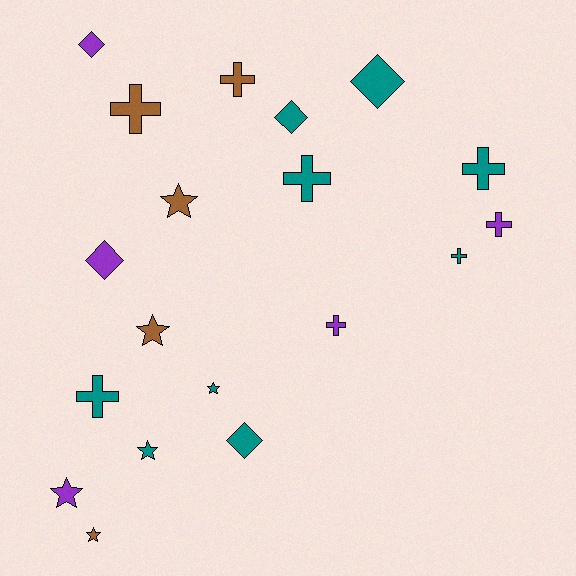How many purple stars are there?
There is 1 purple star.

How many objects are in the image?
There are 19 objects.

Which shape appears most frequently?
Cross, with 8 objects.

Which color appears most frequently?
Teal, with 9 objects.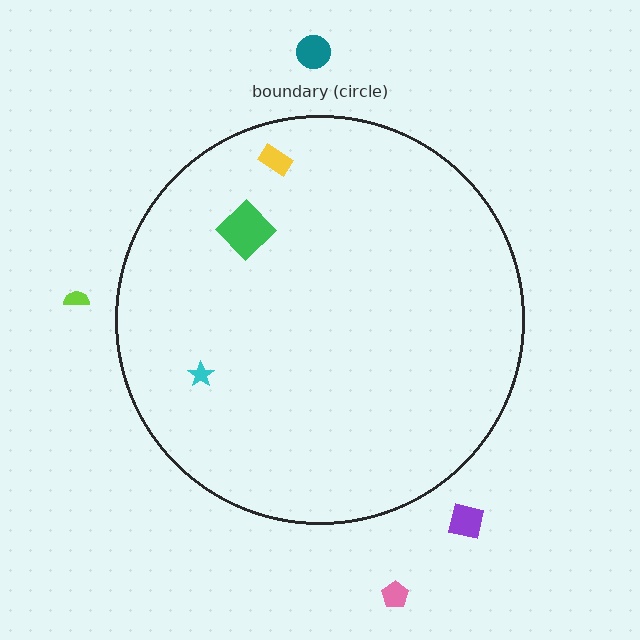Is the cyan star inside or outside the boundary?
Inside.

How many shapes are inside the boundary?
3 inside, 4 outside.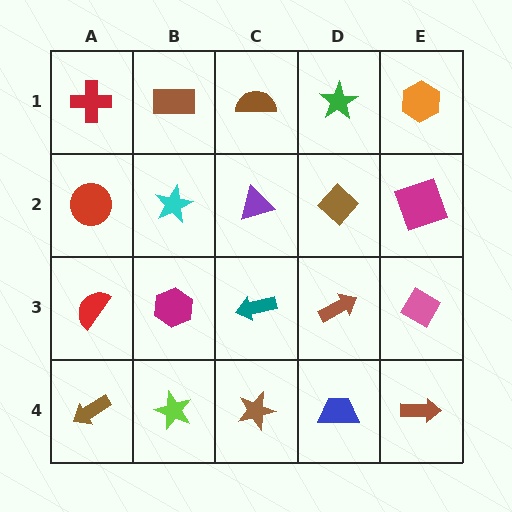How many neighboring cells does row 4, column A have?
2.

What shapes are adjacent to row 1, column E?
A magenta square (row 2, column E), a green star (row 1, column D).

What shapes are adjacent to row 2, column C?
A brown semicircle (row 1, column C), a teal arrow (row 3, column C), a cyan star (row 2, column B), a brown diamond (row 2, column D).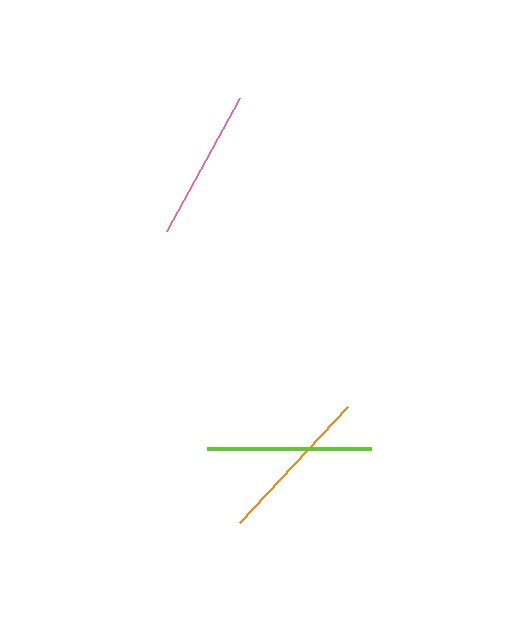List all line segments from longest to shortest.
From longest to shortest: lime, orange, pink.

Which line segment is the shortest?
The pink line is the shortest at approximately 152 pixels.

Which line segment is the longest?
The lime line is the longest at approximately 164 pixels.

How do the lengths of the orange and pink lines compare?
The orange and pink lines are approximately the same length.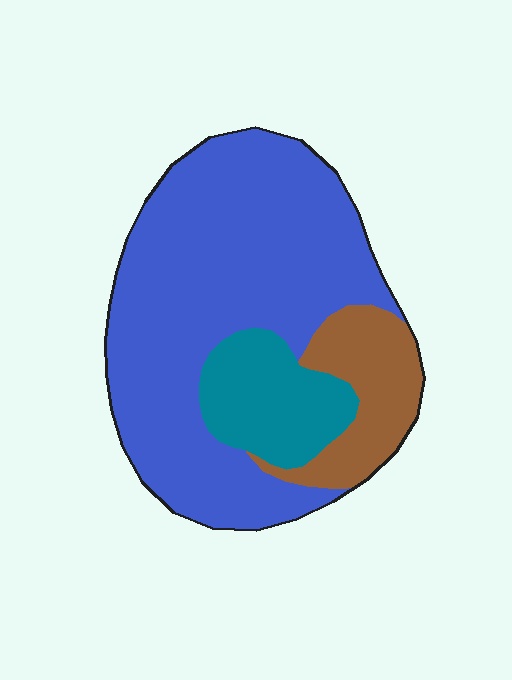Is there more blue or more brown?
Blue.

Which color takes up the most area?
Blue, at roughly 70%.